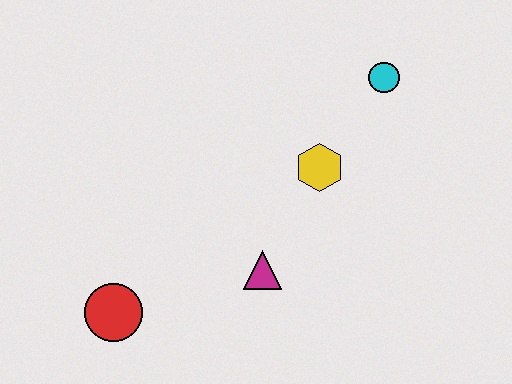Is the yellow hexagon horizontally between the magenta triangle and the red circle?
No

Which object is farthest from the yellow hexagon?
The red circle is farthest from the yellow hexagon.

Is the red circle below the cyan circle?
Yes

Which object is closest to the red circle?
The magenta triangle is closest to the red circle.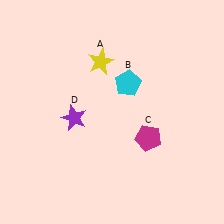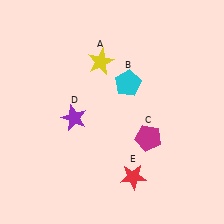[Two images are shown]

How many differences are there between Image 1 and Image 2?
There is 1 difference between the two images.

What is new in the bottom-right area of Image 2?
A red star (E) was added in the bottom-right area of Image 2.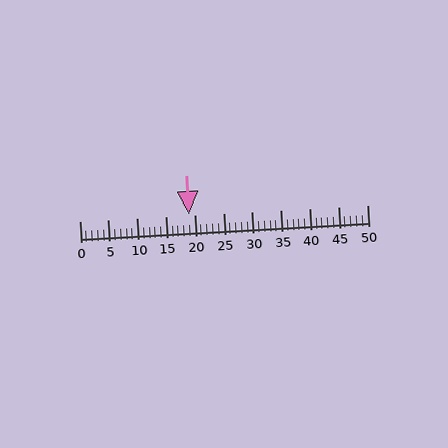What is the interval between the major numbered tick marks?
The major tick marks are spaced 5 units apart.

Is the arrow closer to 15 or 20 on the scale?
The arrow is closer to 20.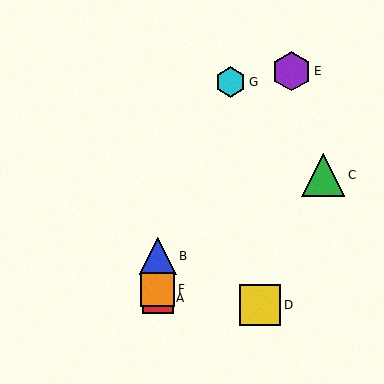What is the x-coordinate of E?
Object E is at x≈292.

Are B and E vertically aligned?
No, B is at x≈158 and E is at x≈292.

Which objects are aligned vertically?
Objects A, B, F are aligned vertically.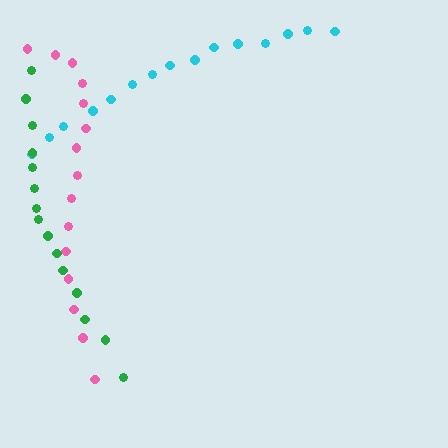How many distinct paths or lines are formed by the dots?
There are 3 distinct paths.